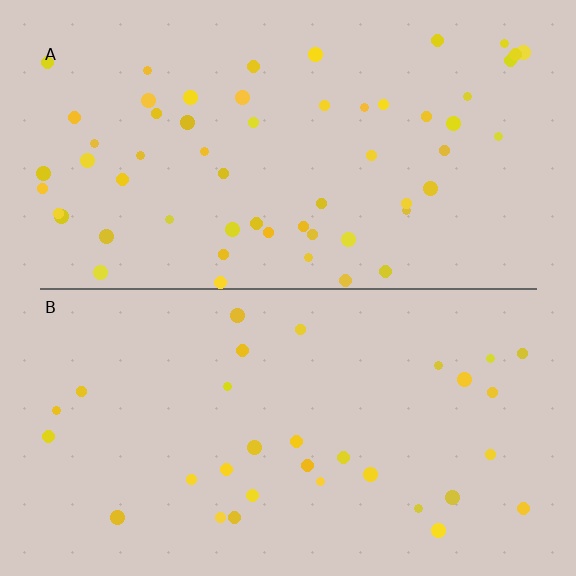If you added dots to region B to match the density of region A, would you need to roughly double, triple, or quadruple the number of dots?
Approximately double.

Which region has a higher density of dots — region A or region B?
A (the top).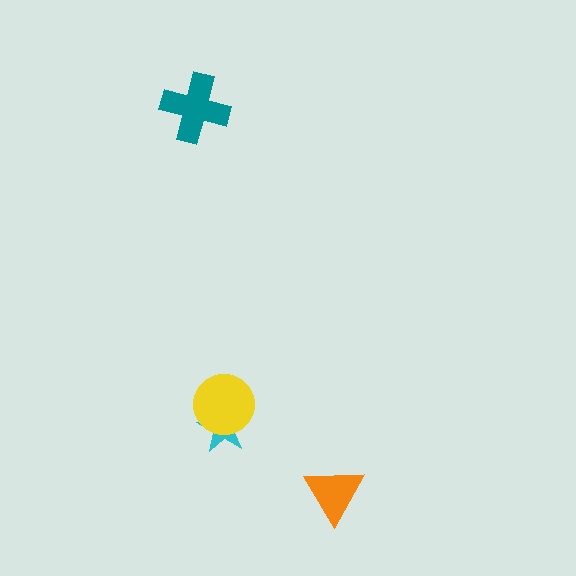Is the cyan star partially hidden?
Yes, it is partially covered by another shape.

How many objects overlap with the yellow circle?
1 object overlaps with the yellow circle.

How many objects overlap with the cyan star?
1 object overlaps with the cyan star.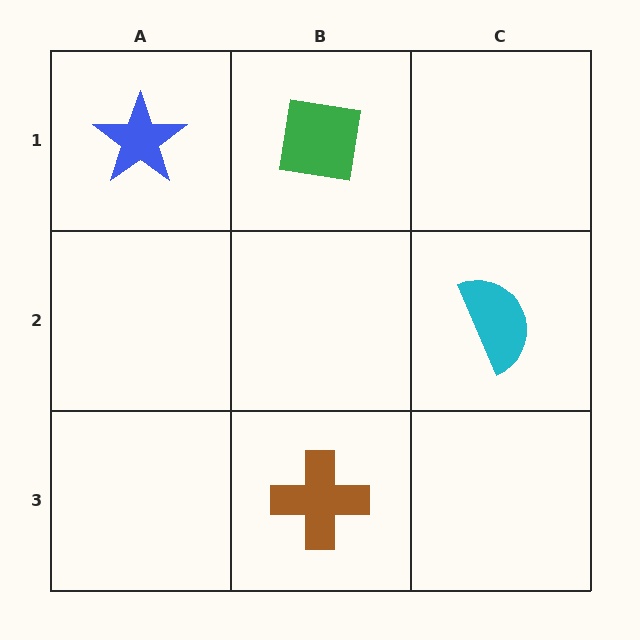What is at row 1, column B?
A green square.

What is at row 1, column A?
A blue star.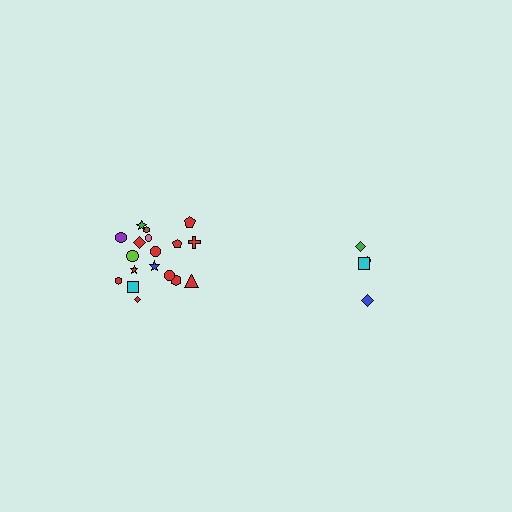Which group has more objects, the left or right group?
The left group.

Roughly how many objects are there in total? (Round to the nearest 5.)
Roughly 20 objects in total.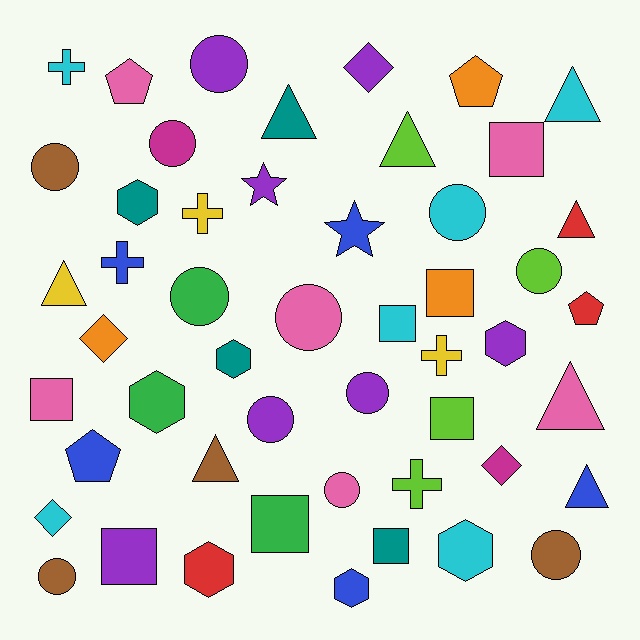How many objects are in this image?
There are 50 objects.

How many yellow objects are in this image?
There are 3 yellow objects.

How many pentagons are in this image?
There are 4 pentagons.